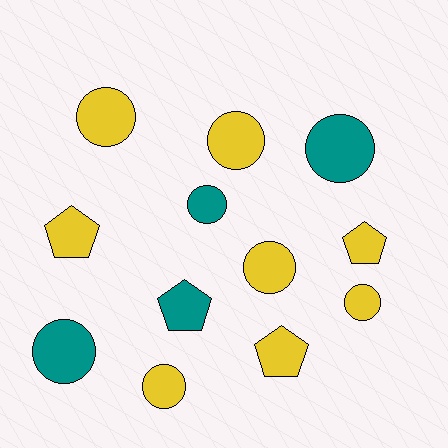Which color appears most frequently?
Yellow, with 8 objects.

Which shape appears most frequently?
Circle, with 8 objects.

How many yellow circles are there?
There are 5 yellow circles.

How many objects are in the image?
There are 12 objects.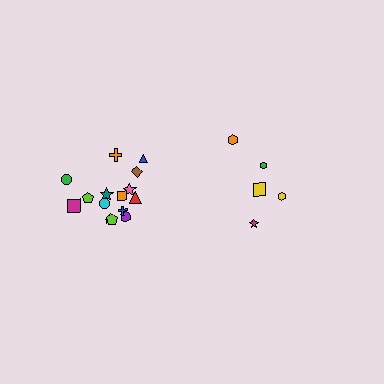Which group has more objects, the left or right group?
The left group.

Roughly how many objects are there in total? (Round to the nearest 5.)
Roughly 20 objects in total.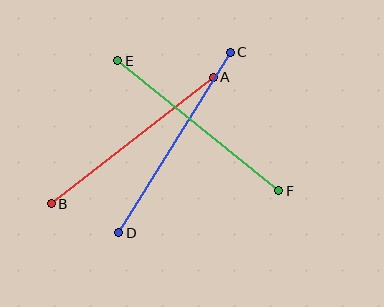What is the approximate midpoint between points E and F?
The midpoint is at approximately (198, 126) pixels.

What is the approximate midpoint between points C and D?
The midpoint is at approximately (175, 143) pixels.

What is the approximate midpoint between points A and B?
The midpoint is at approximately (132, 140) pixels.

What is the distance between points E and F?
The distance is approximately 207 pixels.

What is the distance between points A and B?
The distance is approximately 205 pixels.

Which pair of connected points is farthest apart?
Points C and D are farthest apart.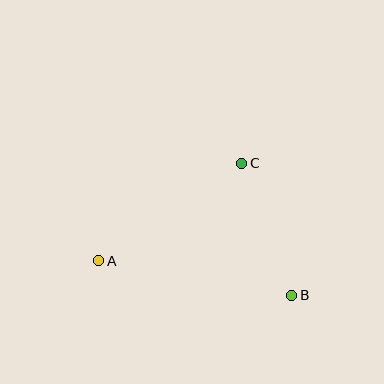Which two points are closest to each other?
Points B and C are closest to each other.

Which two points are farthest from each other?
Points A and B are farthest from each other.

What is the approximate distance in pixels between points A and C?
The distance between A and C is approximately 173 pixels.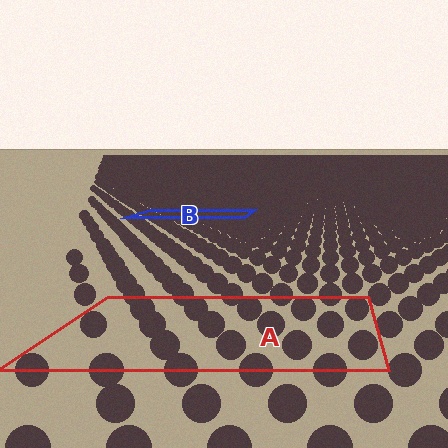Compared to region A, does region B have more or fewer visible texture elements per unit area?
Region B has more texture elements per unit area — they are packed more densely because it is farther away.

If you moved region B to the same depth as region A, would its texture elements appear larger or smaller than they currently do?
They would appear larger. At a closer depth, the same texture elements are projected at a bigger on-screen size.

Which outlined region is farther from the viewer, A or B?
Region B is farther from the viewer — the texture elements inside it appear smaller and more densely packed.